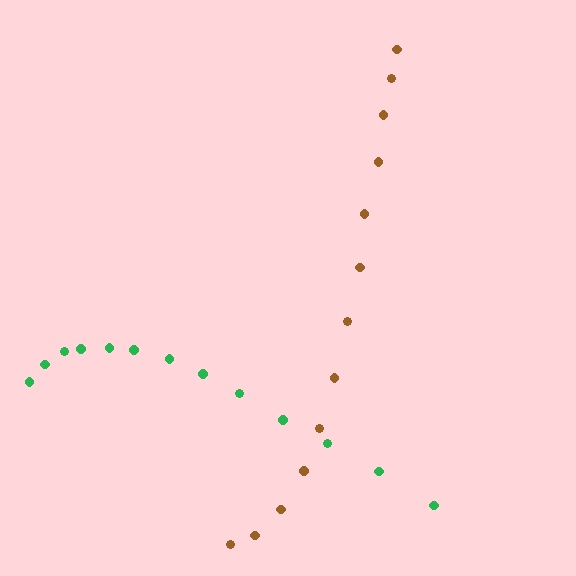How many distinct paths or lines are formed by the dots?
There are 2 distinct paths.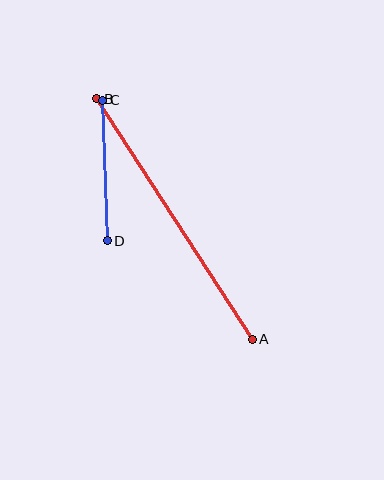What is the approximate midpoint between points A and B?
The midpoint is at approximately (175, 219) pixels.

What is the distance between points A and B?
The distance is approximately 286 pixels.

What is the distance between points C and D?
The distance is approximately 140 pixels.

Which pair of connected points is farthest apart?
Points A and B are farthest apart.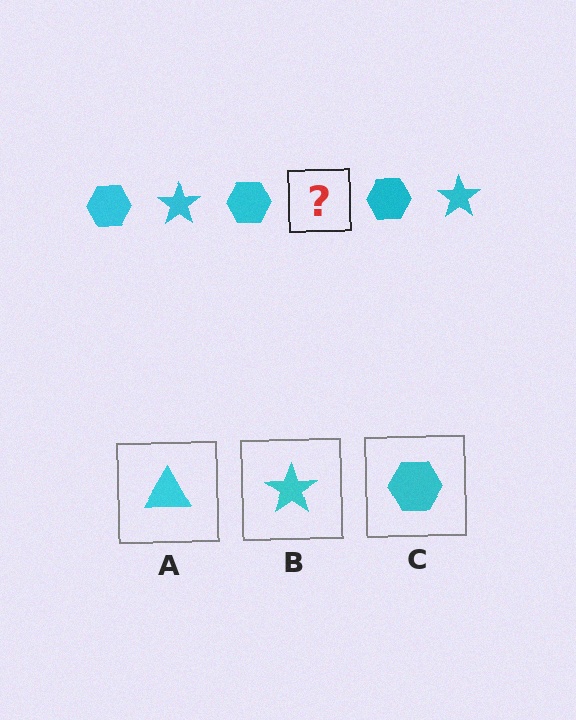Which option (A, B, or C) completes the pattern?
B.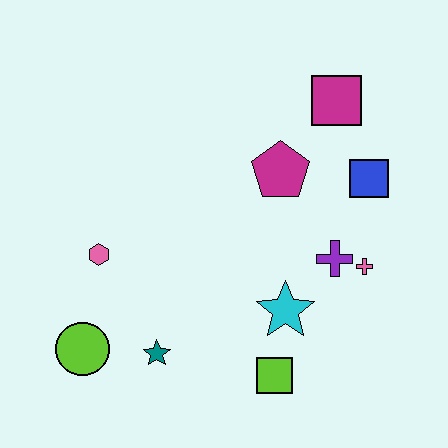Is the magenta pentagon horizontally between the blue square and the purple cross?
No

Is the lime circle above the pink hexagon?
No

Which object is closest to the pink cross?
The purple cross is closest to the pink cross.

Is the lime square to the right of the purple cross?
No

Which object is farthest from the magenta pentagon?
The lime circle is farthest from the magenta pentagon.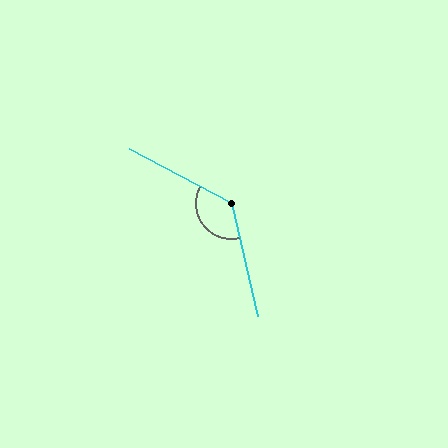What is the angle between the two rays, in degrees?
Approximately 130 degrees.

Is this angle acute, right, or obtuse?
It is obtuse.